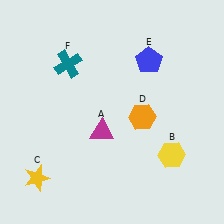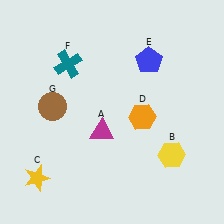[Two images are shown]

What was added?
A brown circle (G) was added in Image 2.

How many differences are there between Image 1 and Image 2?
There is 1 difference between the two images.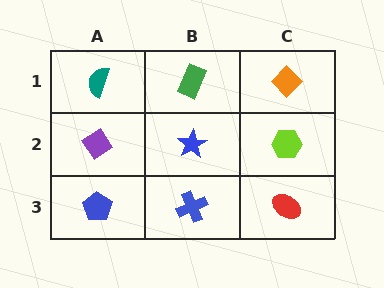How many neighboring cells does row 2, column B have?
4.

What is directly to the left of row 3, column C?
A blue cross.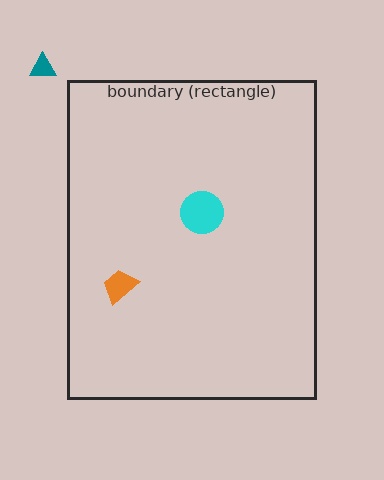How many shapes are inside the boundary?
2 inside, 1 outside.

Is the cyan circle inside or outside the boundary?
Inside.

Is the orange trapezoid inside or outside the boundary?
Inside.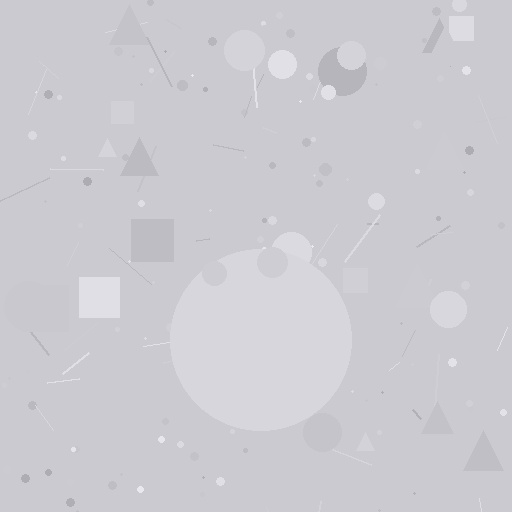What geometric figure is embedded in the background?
A circle is embedded in the background.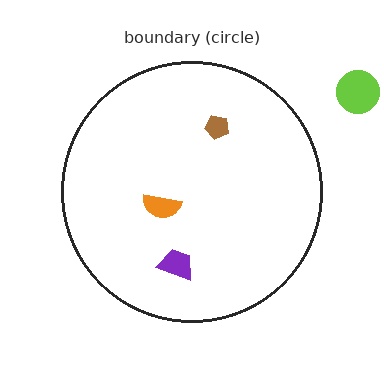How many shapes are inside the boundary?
3 inside, 1 outside.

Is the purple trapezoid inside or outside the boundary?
Inside.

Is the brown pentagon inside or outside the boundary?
Inside.